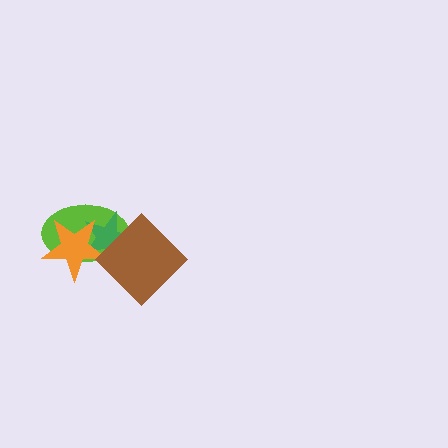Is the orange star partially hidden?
Yes, it is partially covered by another shape.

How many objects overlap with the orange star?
3 objects overlap with the orange star.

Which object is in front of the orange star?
The brown diamond is in front of the orange star.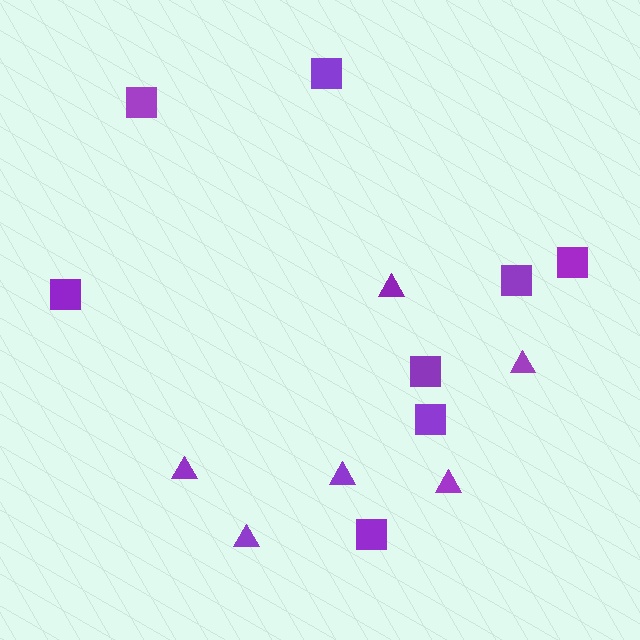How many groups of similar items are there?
There are 2 groups: one group of squares (8) and one group of triangles (6).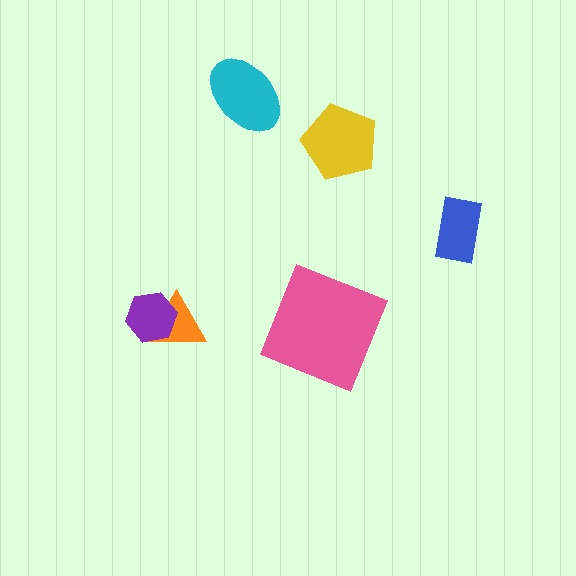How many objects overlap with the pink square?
0 objects overlap with the pink square.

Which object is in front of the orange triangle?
The purple hexagon is in front of the orange triangle.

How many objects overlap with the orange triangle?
1 object overlaps with the orange triangle.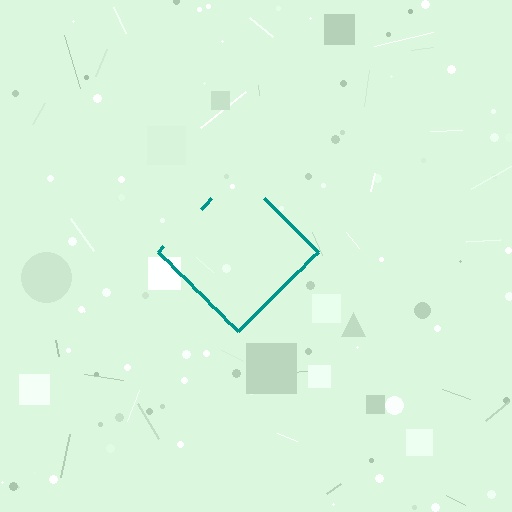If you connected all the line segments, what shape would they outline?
They would outline a diamond.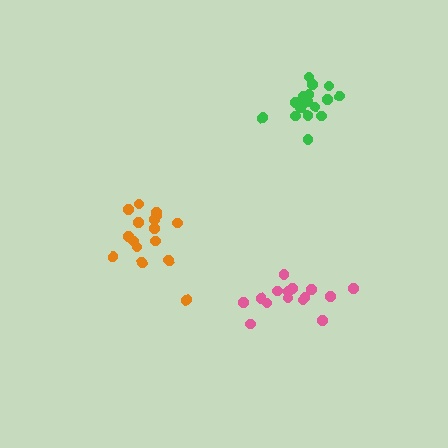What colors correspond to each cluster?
The clusters are colored: pink, green, orange.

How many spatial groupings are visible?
There are 3 spatial groupings.